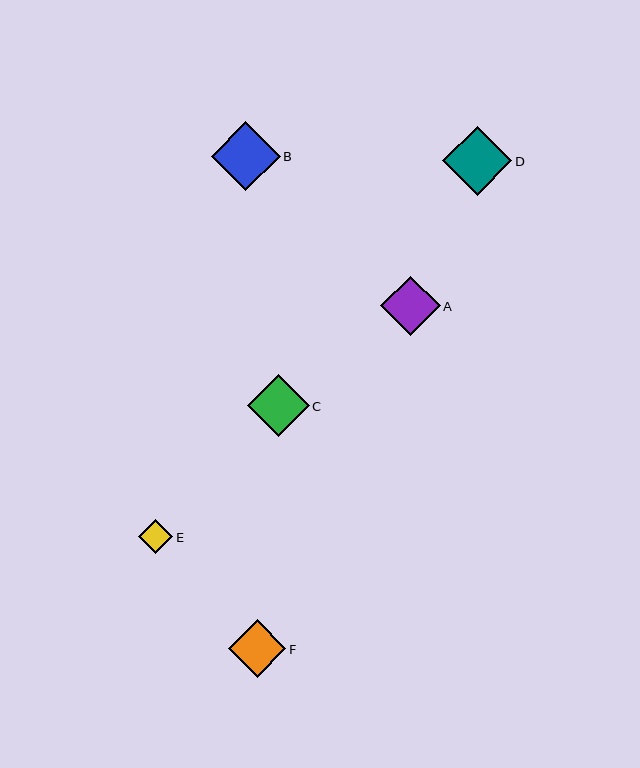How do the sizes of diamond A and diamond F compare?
Diamond A and diamond F are approximately the same size.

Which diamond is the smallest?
Diamond E is the smallest with a size of approximately 35 pixels.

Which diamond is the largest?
Diamond B is the largest with a size of approximately 69 pixels.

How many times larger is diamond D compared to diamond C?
Diamond D is approximately 1.1 times the size of diamond C.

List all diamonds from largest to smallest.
From largest to smallest: B, D, C, A, F, E.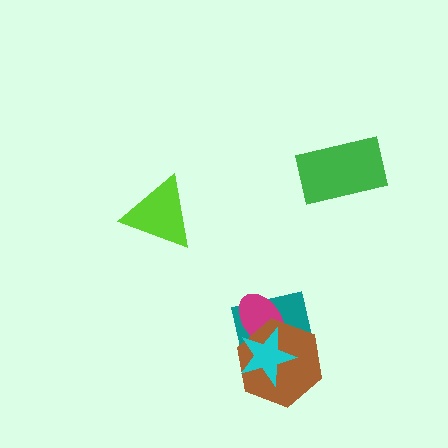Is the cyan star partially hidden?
No, no other shape covers it.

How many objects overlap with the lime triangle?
0 objects overlap with the lime triangle.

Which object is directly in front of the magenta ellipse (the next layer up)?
The brown hexagon is directly in front of the magenta ellipse.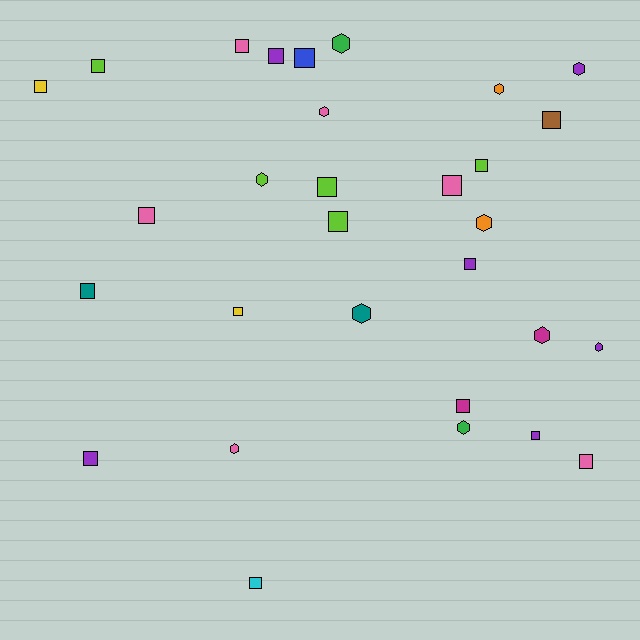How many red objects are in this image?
There are no red objects.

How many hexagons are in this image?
There are 11 hexagons.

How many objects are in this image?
There are 30 objects.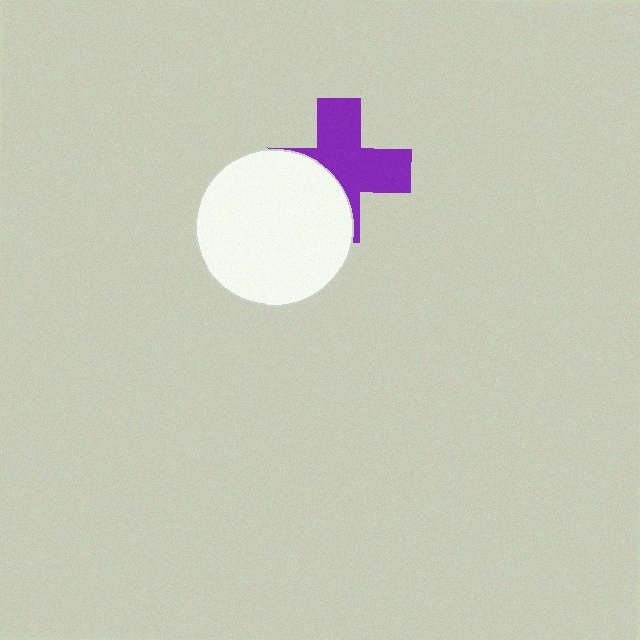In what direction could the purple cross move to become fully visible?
The purple cross could move toward the upper-right. That would shift it out from behind the white circle entirely.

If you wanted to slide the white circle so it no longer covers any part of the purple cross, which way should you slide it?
Slide it toward the lower-left — that is the most direct way to separate the two shapes.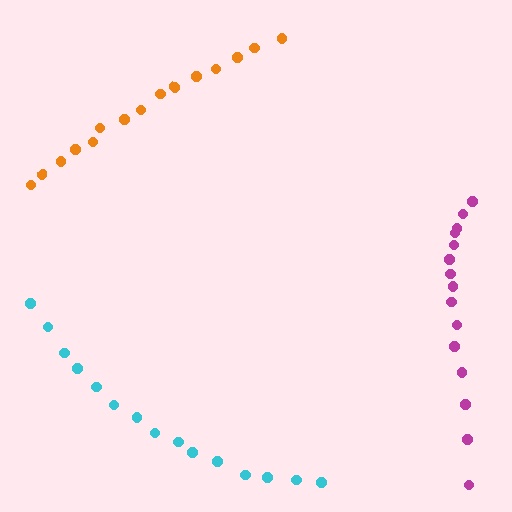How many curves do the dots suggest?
There are 3 distinct paths.